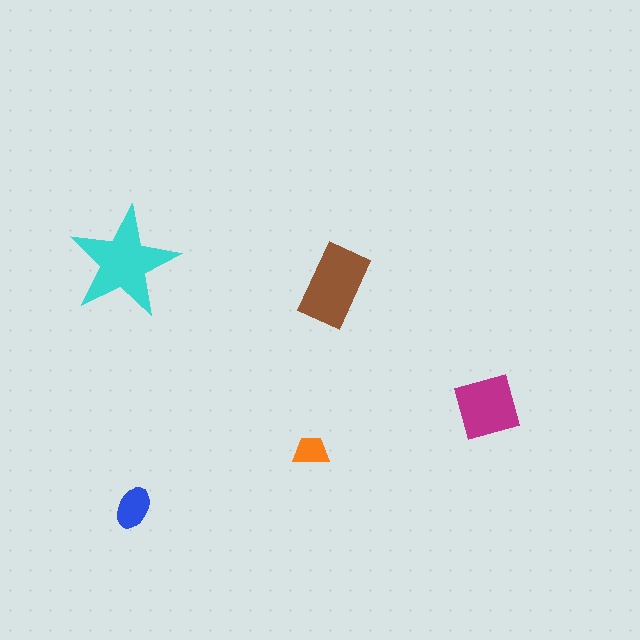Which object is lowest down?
The blue ellipse is bottommost.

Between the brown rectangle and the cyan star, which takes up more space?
The cyan star.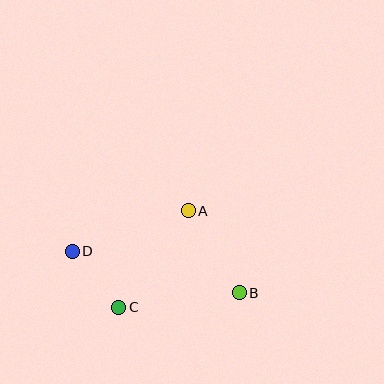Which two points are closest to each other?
Points C and D are closest to each other.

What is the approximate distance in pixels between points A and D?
The distance between A and D is approximately 123 pixels.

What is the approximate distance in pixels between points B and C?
The distance between B and C is approximately 121 pixels.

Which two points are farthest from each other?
Points B and D are farthest from each other.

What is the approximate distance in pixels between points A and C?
The distance between A and C is approximately 119 pixels.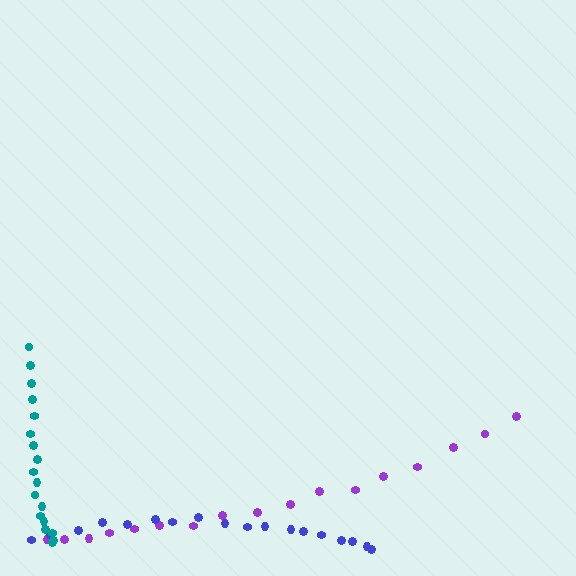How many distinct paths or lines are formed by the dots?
There are 3 distinct paths.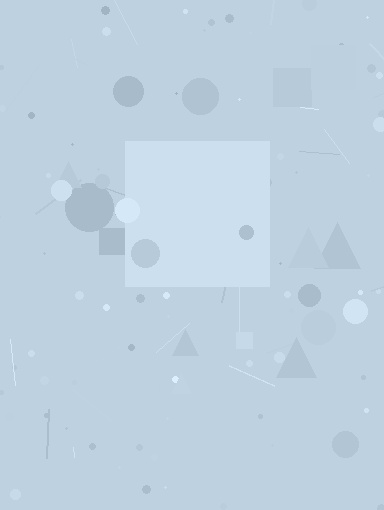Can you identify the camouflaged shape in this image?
The camouflaged shape is a square.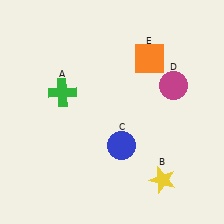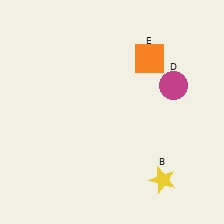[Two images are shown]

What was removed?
The blue circle (C), the green cross (A) were removed in Image 2.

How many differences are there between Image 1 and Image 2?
There are 2 differences between the two images.